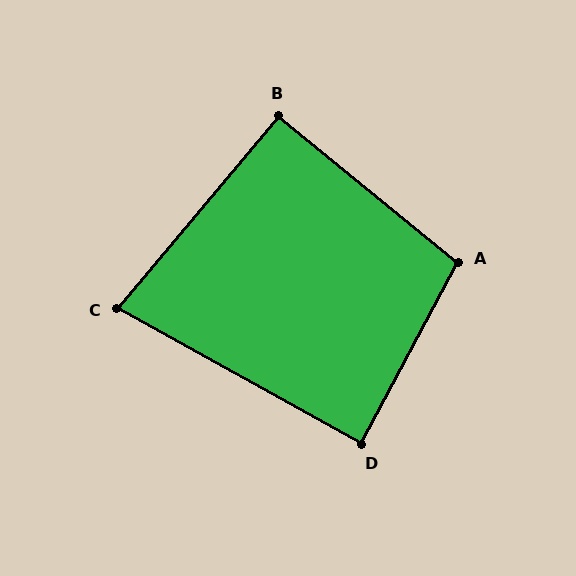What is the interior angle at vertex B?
Approximately 91 degrees (approximately right).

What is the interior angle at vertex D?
Approximately 89 degrees (approximately right).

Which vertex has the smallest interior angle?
C, at approximately 79 degrees.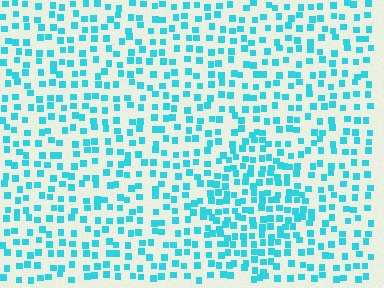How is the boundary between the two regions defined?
The boundary is defined by a change in element density (approximately 1.7x ratio). All elements are the same color, size, and shape.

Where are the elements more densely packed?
The elements are more densely packed inside the diamond boundary.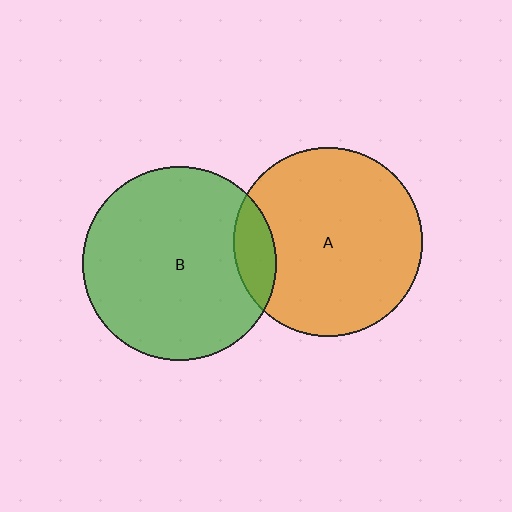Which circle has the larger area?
Circle B (green).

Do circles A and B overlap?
Yes.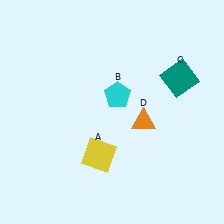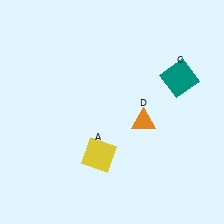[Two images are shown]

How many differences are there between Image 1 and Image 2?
There is 1 difference between the two images.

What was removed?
The cyan pentagon (B) was removed in Image 2.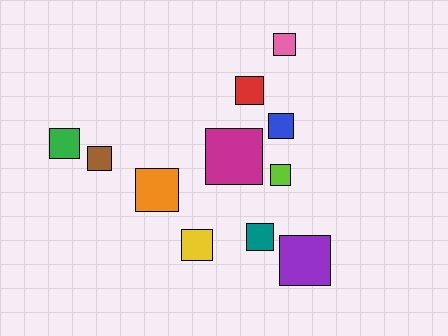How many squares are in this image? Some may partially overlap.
There are 11 squares.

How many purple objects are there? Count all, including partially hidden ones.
There is 1 purple object.